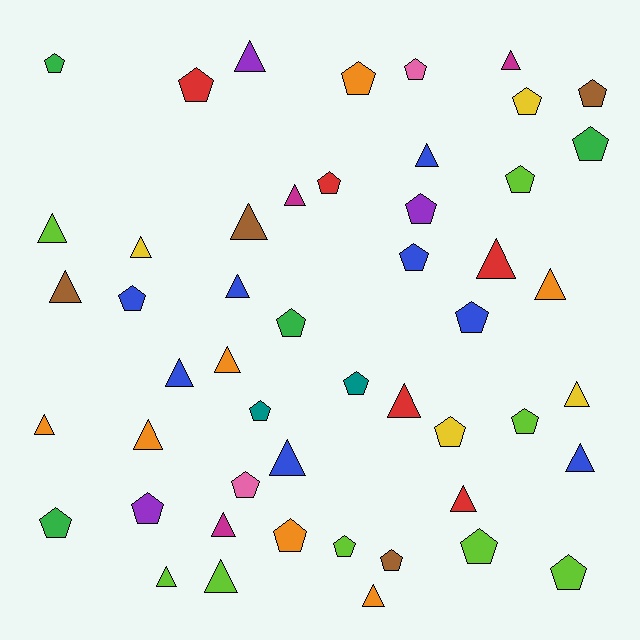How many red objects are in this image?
There are 5 red objects.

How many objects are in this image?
There are 50 objects.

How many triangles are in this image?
There are 24 triangles.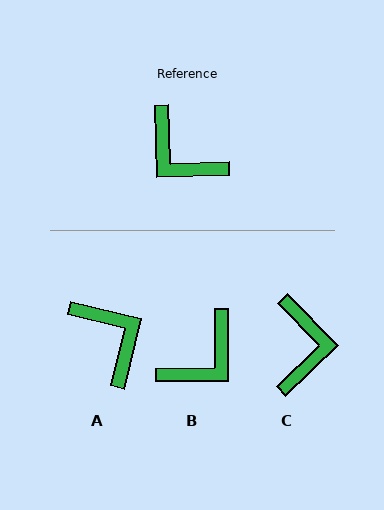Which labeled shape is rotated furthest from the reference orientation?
A, about 164 degrees away.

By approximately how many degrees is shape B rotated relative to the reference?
Approximately 88 degrees counter-clockwise.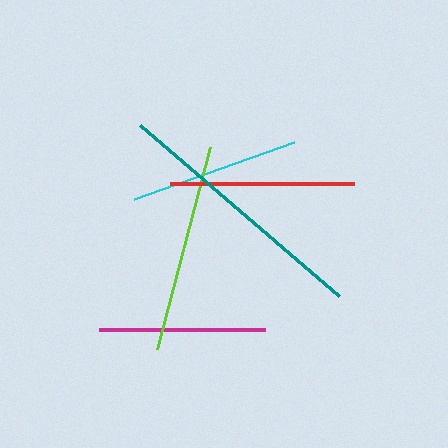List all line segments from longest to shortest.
From longest to shortest: teal, lime, red, cyan, magenta.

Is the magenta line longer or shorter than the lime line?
The lime line is longer than the magenta line.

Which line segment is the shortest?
The magenta line is the shortest at approximately 166 pixels.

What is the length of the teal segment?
The teal segment is approximately 262 pixels long.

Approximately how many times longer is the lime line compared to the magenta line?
The lime line is approximately 1.3 times the length of the magenta line.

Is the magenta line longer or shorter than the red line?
The red line is longer than the magenta line.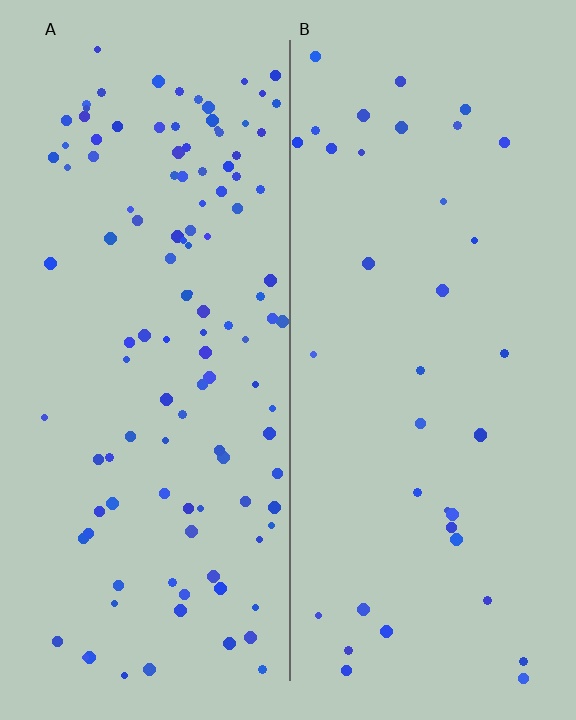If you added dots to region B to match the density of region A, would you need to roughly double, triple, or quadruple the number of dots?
Approximately triple.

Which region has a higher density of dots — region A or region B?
A (the left).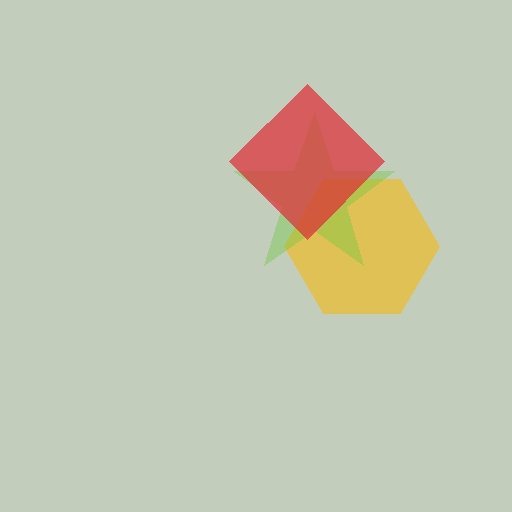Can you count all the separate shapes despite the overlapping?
Yes, there are 3 separate shapes.